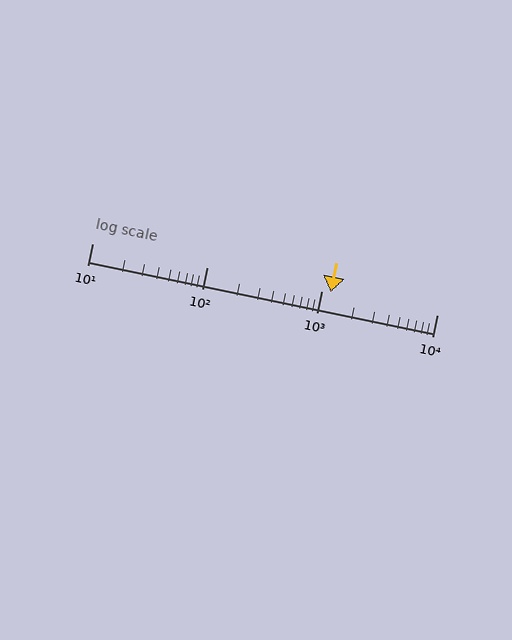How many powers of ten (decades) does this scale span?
The scale spans 3 decades, from 10 to 10000.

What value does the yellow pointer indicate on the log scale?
The pointer indicates approximately 1200.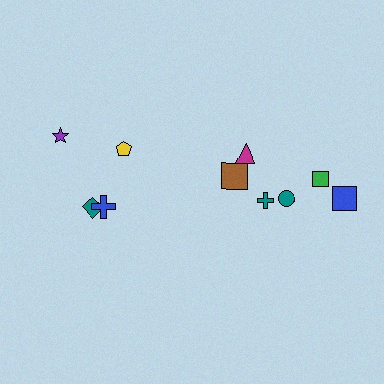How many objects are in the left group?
There are 4 objects.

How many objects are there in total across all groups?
There are 10 objects.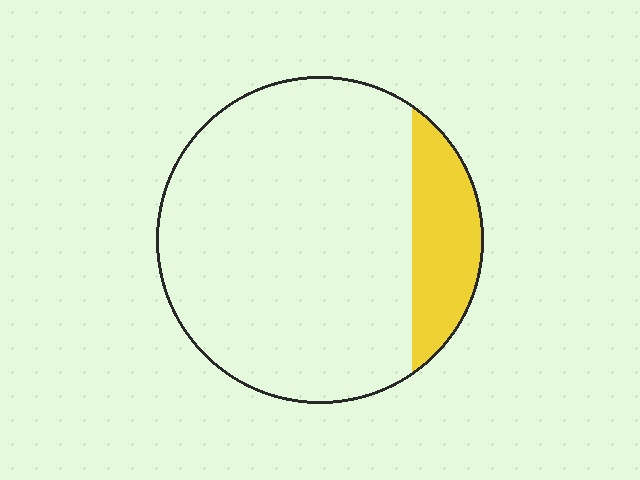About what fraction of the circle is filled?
About one sixth (1/6).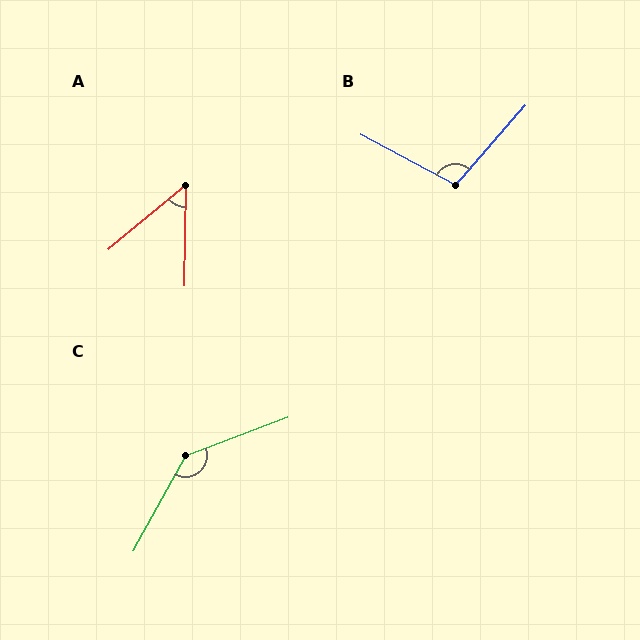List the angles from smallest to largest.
A (49°), B (103°), C (139°).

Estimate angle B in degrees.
Approximately 103 degrees.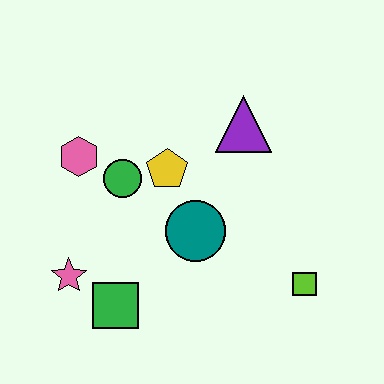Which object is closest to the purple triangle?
The yellow pentagon is closest to the purple triangle.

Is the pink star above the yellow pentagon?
No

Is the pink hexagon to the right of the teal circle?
No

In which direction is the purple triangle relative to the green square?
The purple triangle is above the green square.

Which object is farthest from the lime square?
The pink hexagon is farthest from the lime square.